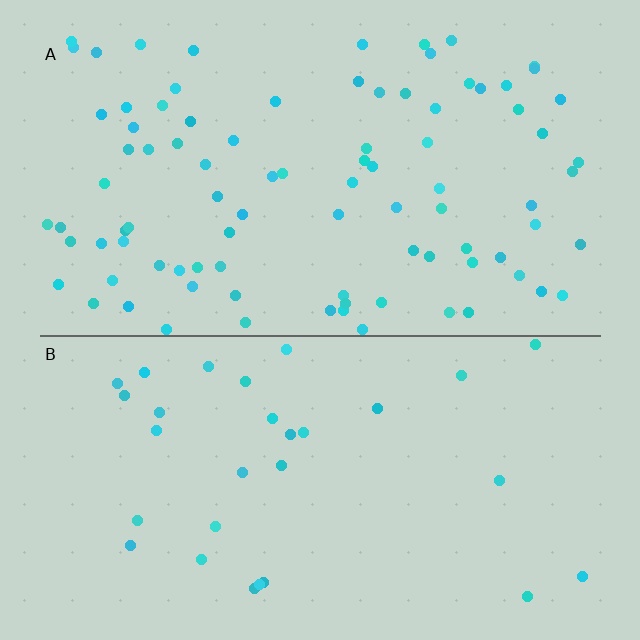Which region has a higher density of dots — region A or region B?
A (the top).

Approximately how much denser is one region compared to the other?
Approximately 3.0× — region A over region B.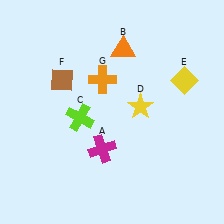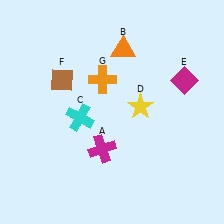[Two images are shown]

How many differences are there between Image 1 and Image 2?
There are 2 differences between the two images.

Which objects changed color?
C changed from lime to cyan. E changed from yellow to magenta.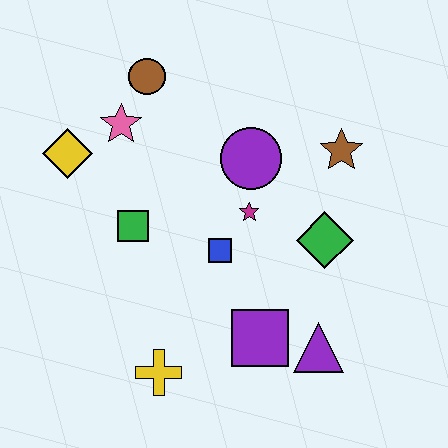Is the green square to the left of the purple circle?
Yes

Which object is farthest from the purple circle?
The yellow cross is farthest from the purple circle.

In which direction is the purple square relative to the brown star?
The purple square is below the brown star.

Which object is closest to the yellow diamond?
The pink star is closest to the yellow diamond.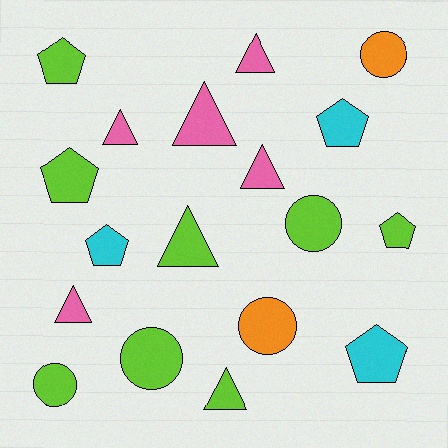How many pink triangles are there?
There are 5 pink triangles.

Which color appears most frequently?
Lime, with 8 objects.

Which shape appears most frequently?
Triangle, with 7 objects.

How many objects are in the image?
There are 18 objects.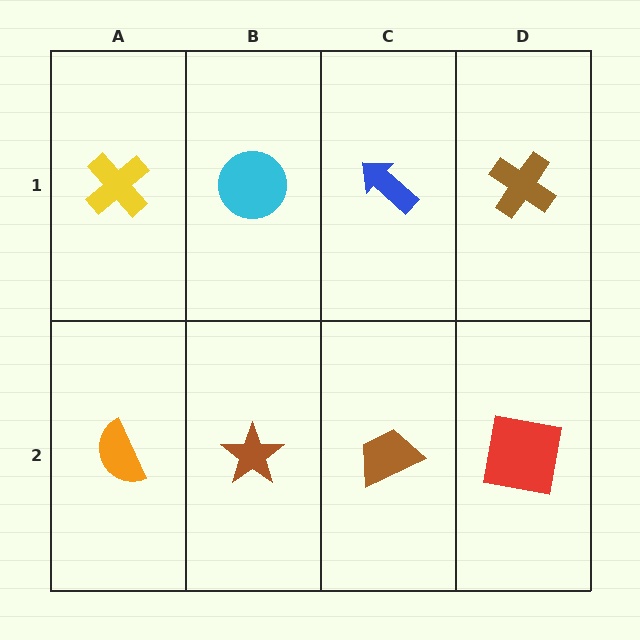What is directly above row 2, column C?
A blue arrow.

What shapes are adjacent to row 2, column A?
A yellow cross (row 1, column A), a brown star (row 2, column B).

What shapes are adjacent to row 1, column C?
A brown trapezoid (row 2, column C), a cyan circle (row 1, column B), a brown cross (row 1, column D).